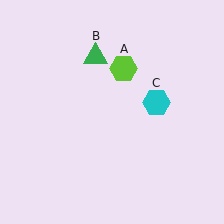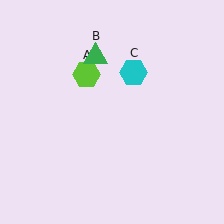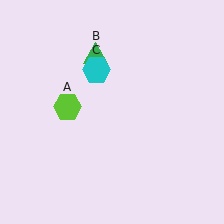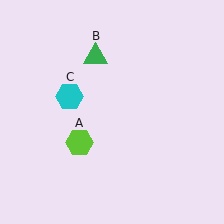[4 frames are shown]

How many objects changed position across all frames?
2 objects changed position: lime hexagon (object A), cyan hexagon (object C).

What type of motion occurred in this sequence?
The lime hexagon (object A), cyan hexagon (object C) rotated counterclockwise around the center of the scene.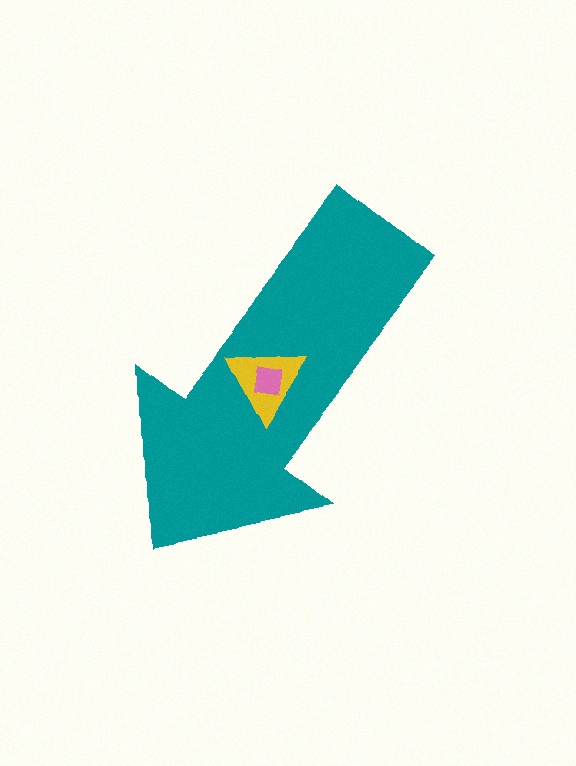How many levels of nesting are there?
3.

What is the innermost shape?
The pink square.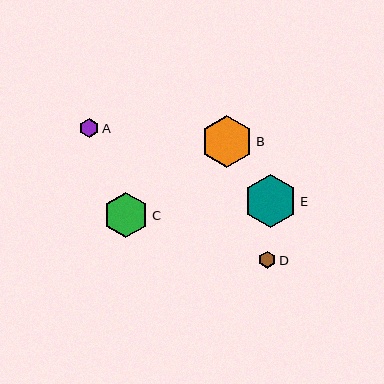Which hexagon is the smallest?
Hexagon D is the smallest with a size of approximately 17 pixels.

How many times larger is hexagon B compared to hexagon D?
Hexagon B is approximately 3.0 times the size of hexagon D.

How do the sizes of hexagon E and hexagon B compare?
Hexagon E and hexagon B are approximately the same size.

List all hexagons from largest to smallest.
From largest to smallest: E, B, C, A, D.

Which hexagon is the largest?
Hexagon E is the largest with a size of approximately 53 pixels.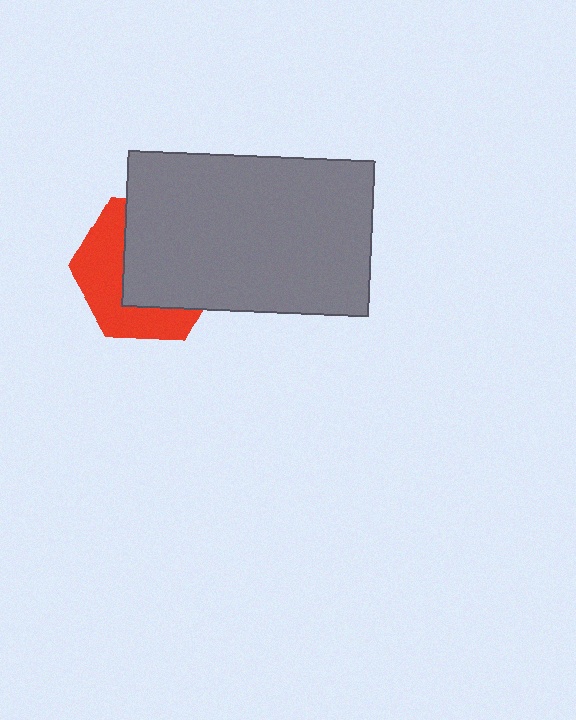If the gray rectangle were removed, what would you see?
You would see the complete red hexagon.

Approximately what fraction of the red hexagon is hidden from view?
Roughly 57% of the red hexagon is hidden behind the gray rectangle.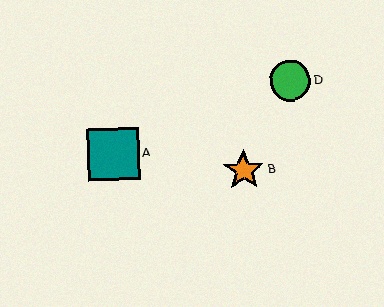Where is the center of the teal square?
The center of the teal square is at (113, 154).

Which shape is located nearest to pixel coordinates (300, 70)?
The green circle (labeled D) at (290, 81) is nearest to that location.